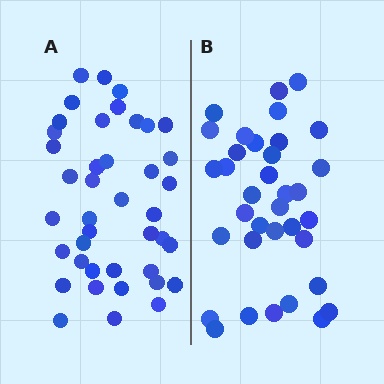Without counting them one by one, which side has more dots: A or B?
Region A (the left region) has more dots.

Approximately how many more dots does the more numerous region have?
Region A has about 6 more dots than region B.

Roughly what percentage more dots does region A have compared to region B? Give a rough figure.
About 15% more.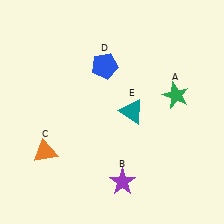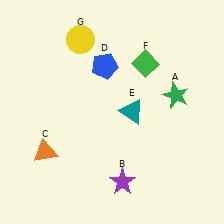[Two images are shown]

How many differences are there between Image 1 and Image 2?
There are 2 differences between the two images.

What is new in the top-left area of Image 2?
A yellow circle (G) was added in the top-left area of Image 2.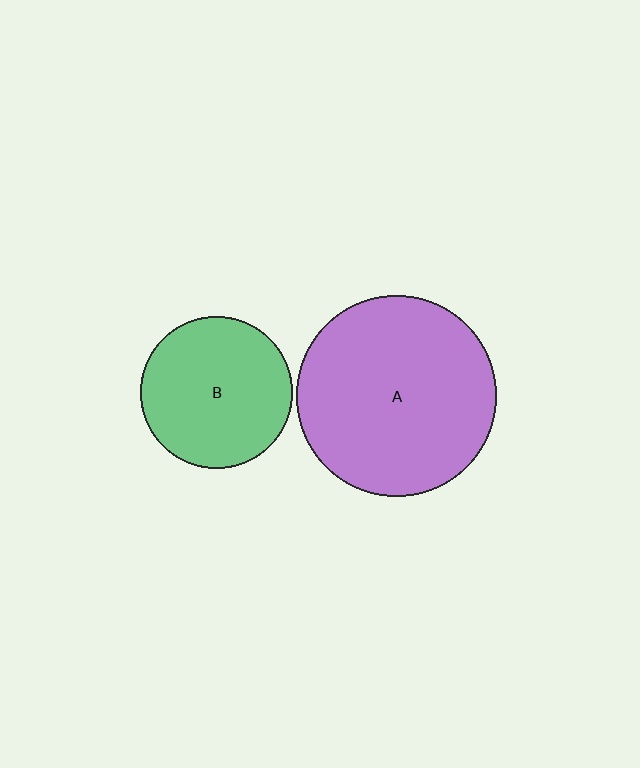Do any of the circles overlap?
No, none of the circles overlap.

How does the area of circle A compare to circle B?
Approximately 1.7 times.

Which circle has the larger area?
Circle A (purple).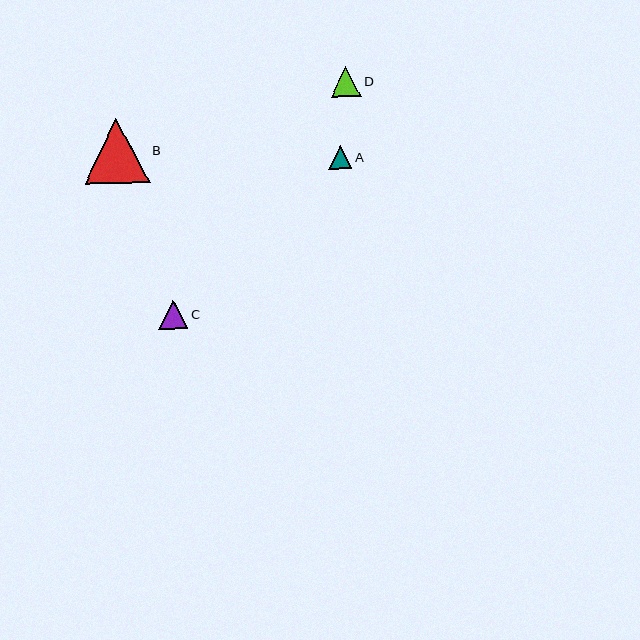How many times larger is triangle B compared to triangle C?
Triangle B is approximately 2.2 times the size of triangle C.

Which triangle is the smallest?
Triangle A is the smallest with a size of approximately 23 pixels.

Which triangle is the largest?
Triangle B is the largest with a size of approximately 65 pixels.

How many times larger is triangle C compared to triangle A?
Triangle C is approximately 1.3 times the size of triangle A.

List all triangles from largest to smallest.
From largest to smallest: B, D, C, A.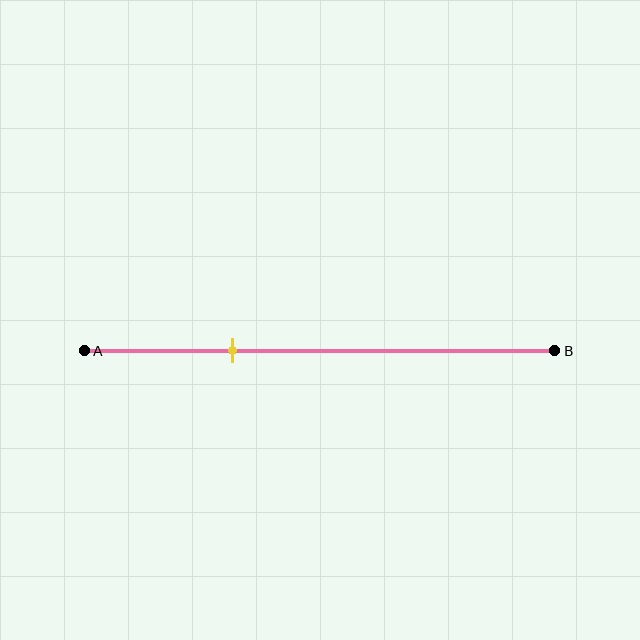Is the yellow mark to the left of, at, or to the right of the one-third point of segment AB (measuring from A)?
The yellow mark is approximately at the one-third point of segment AB.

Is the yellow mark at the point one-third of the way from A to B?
Yes, the mark is approximately at the one-third point.